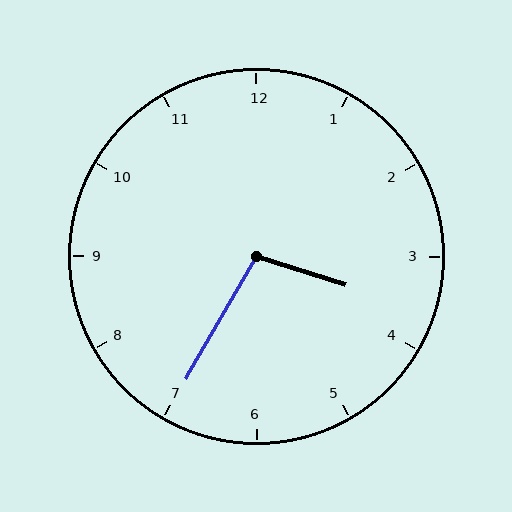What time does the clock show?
3:35.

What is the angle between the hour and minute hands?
Approximately 102 degrees.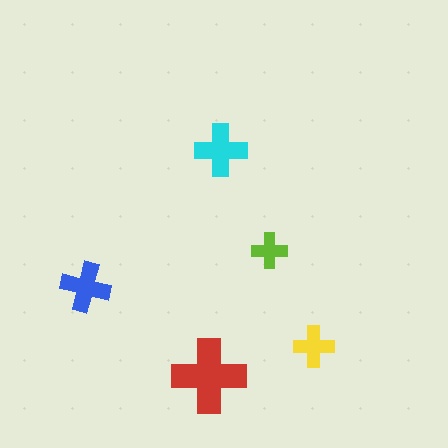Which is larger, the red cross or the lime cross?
The red one.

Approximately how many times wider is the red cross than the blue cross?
About 1.5 times wider.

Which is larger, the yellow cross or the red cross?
The red one.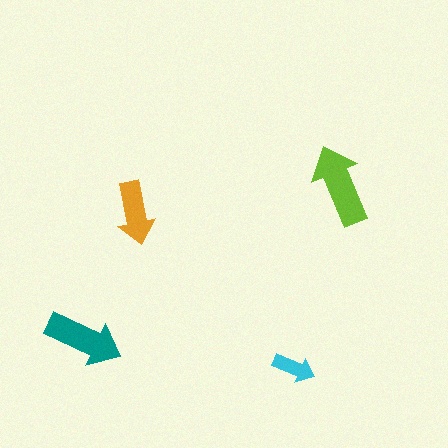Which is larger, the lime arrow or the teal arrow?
The lime one.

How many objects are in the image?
There are 4 objects in the image.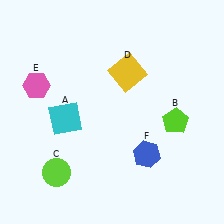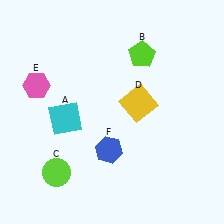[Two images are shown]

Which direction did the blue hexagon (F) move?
The blue hexagon (F) moved left.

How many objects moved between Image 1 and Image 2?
3 objects moved between the two images.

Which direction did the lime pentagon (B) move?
The lime pentagon (B) moved up.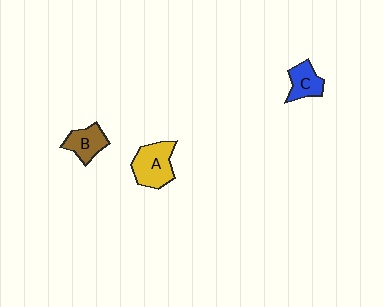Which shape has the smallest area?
Shape C (blue).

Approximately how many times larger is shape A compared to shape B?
Approximately 1.4 times.